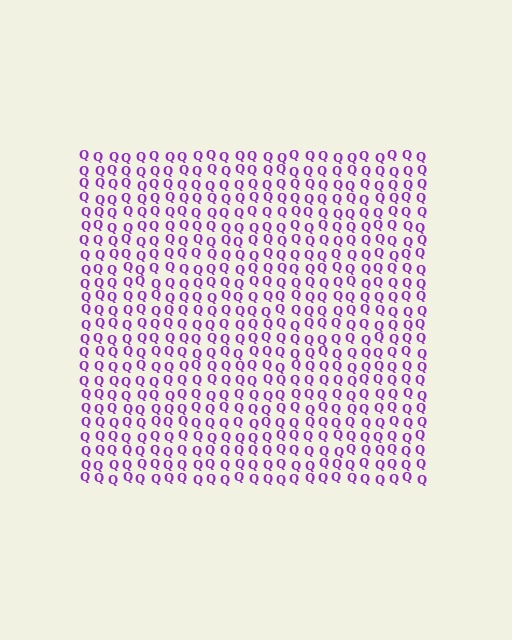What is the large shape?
The large shape is a square.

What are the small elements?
The small elements are letter Q's.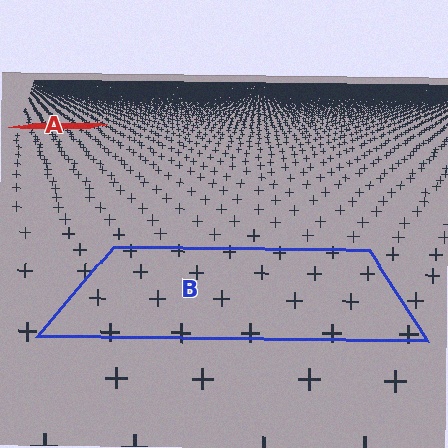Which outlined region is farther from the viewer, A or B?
Region A is farther from the viewer — the texture elements inside it appear smaller and more densely packed.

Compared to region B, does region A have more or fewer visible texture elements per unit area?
Region A has more texture elements per unit area — they are packed more densely because it is farther away.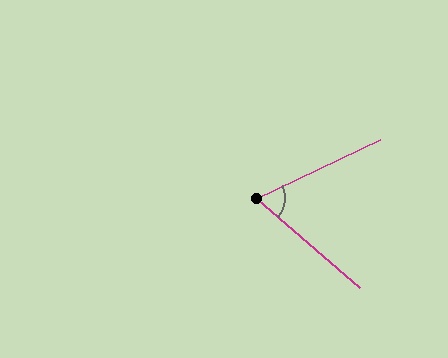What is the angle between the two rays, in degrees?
Approximately 66 degrees.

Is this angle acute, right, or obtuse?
It is acute.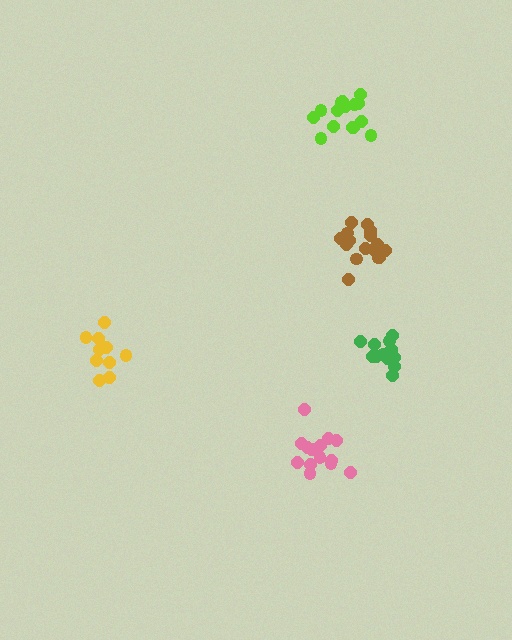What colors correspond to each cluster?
The clusters are colored: yellow, lime, brown, green, pink.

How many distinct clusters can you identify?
There are 5 distinct clusters.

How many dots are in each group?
Group 1: 11 dots, Group 2: 15 dots, Group 3: 17 dots, Group 4: 12 dots, Group 5: 14 dots (69 total).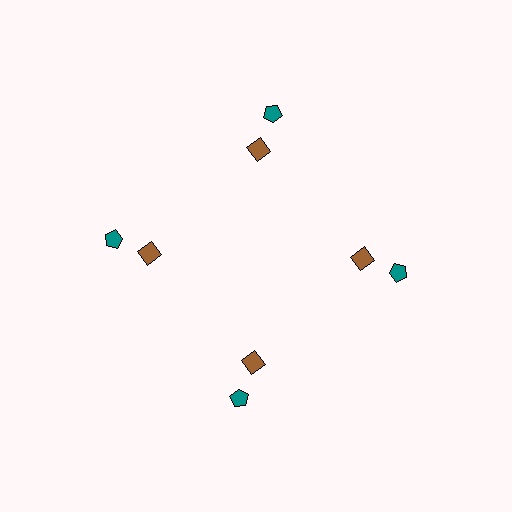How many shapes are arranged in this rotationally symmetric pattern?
There are 8 shapes, arranged in 4 groups of 2.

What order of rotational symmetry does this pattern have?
This pattern has 4-fold rotational symmetry.